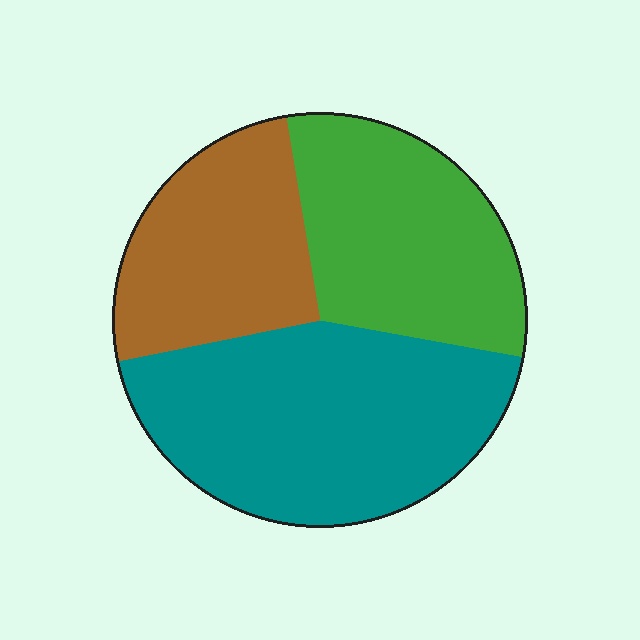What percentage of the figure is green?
Green covers around 30% of the figure.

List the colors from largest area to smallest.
From largest to smallest: teal, green, brown.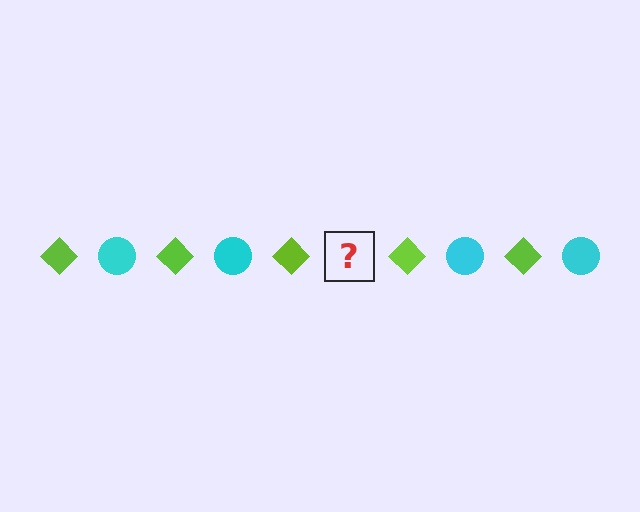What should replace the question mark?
The question mark should be replaced with a cyan circle.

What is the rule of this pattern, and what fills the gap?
The rule is that the pattern alternates between lime diamond and cyan circle. The gap should be filled with a cyan circle.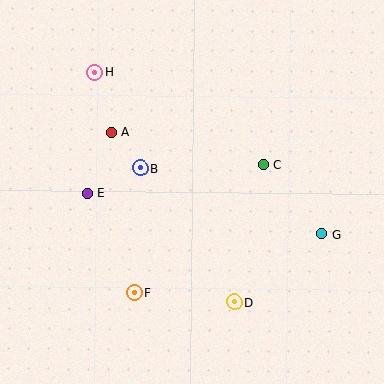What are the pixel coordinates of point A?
Point A is at (111, 132).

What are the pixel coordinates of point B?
Point B is at (140, 168).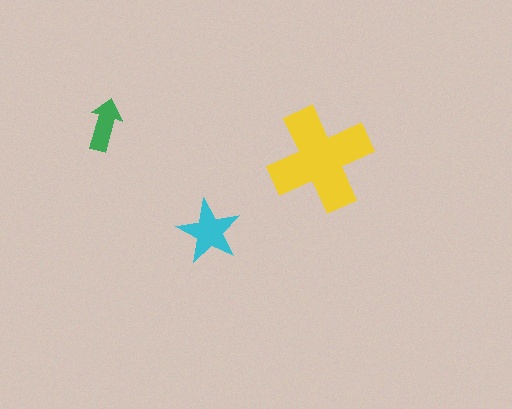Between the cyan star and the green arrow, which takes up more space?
The cyan star.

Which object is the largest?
The yellow cross.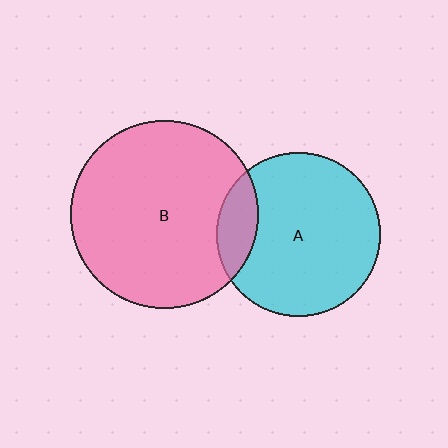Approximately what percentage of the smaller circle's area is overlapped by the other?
Approximately 15%.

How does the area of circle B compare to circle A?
Approximately 1.3 times.